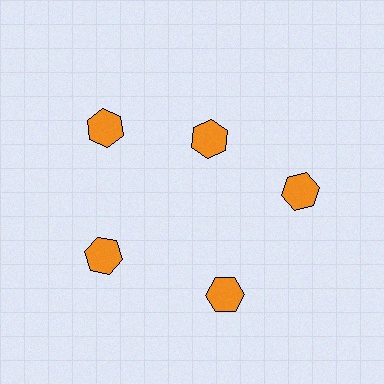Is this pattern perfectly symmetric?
No. The 5 orange hexagons are arranged in a ring, but one element near the 1 o'clock position is pulled inward toward the center, breaking the 5-fold rotational symmetry.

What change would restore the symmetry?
The symmetry would be restored by moving it outward, back onto the ring so that all 5 hexagons sit at equal angles and equal distance from the center.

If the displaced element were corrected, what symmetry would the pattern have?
It would have 5-fold rotational symmetry — the pattern would map onto itself every 72 degrees.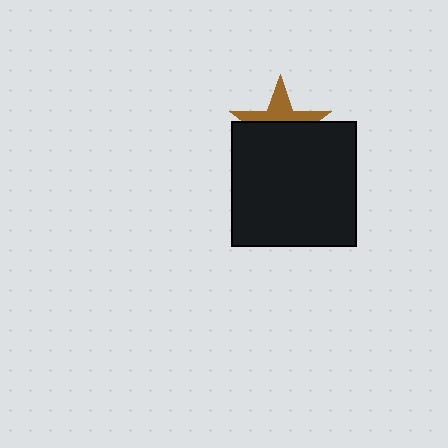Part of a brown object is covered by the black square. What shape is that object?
It is a star.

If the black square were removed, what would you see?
You would see the complete brown star.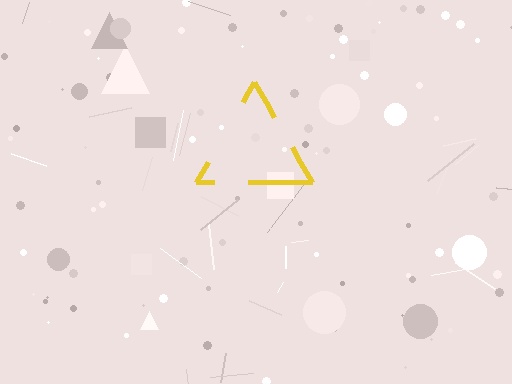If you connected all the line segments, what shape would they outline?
They would outline a triangle.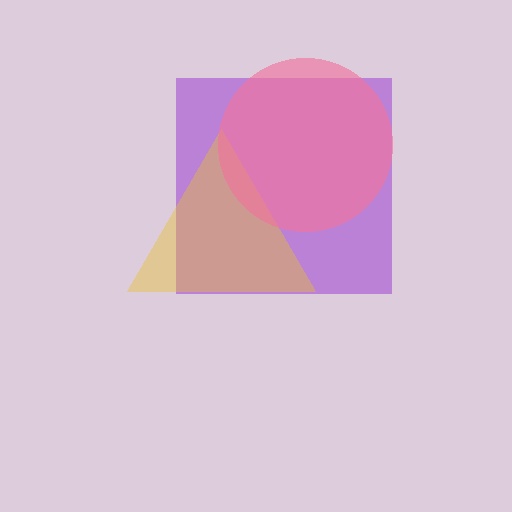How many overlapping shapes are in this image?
There are 3 overlapping shapes in the image.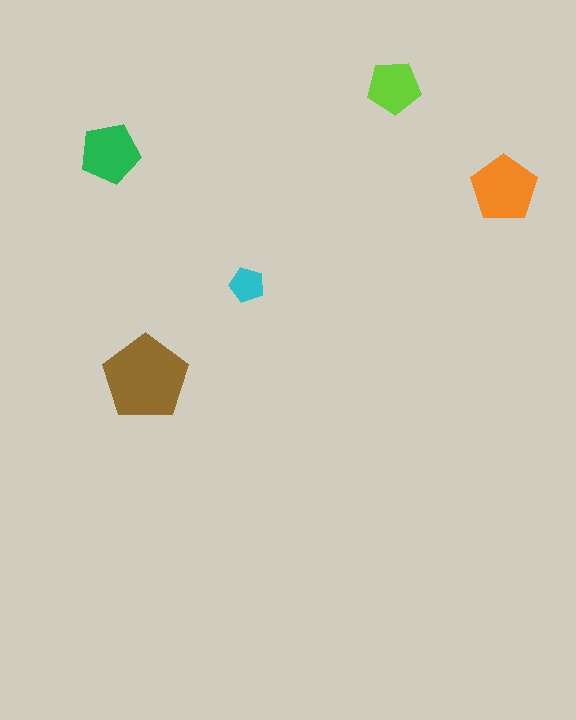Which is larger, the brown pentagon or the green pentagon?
The brown one.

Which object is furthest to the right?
The orange pentagon is rightmost.